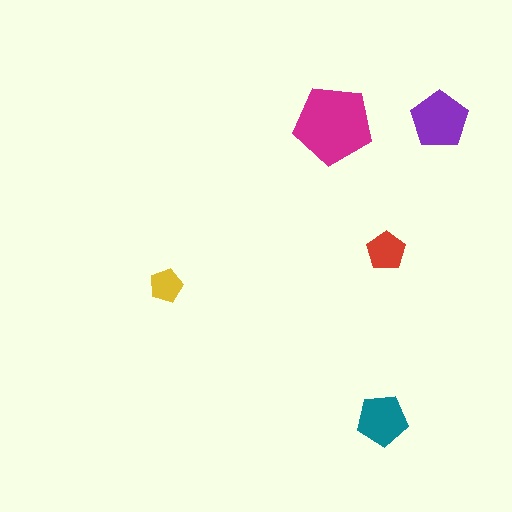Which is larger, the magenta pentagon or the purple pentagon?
The magenta one.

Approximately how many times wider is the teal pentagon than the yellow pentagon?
About 1.5 times wider.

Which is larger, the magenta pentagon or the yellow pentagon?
The magenta one.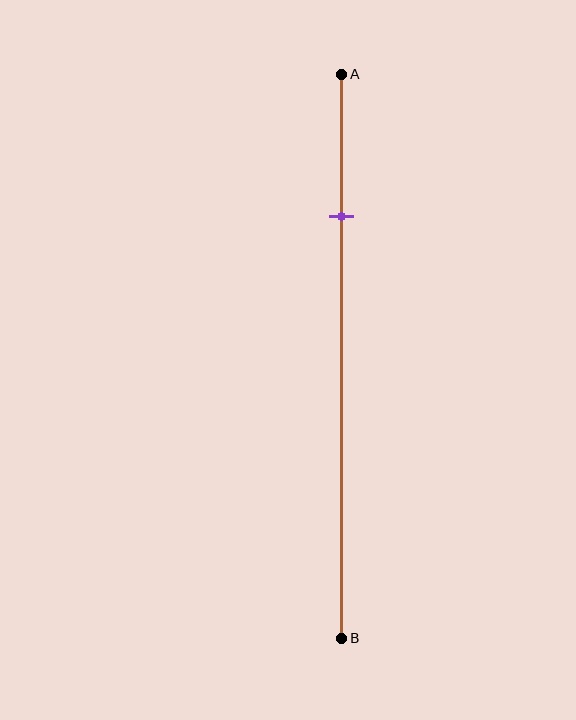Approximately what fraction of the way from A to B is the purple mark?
The purple mark is approximately 25% of the way from A to B.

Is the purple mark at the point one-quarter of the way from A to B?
Yes, the mark is approximately at the one-quarter point.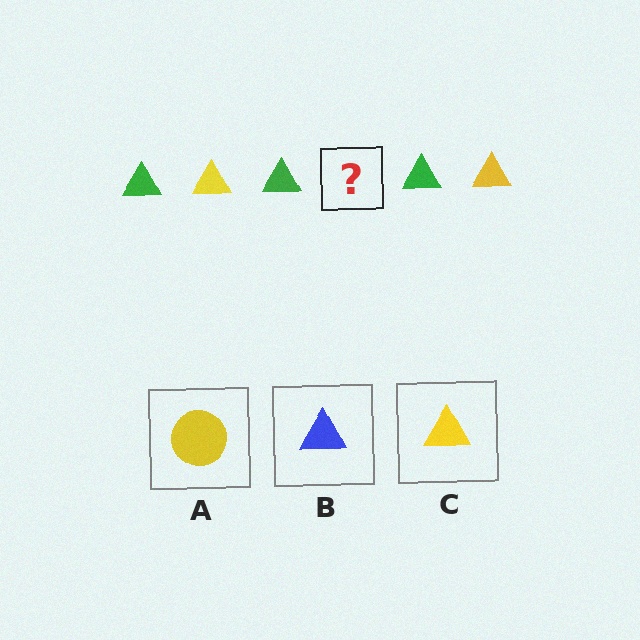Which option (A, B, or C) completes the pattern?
C.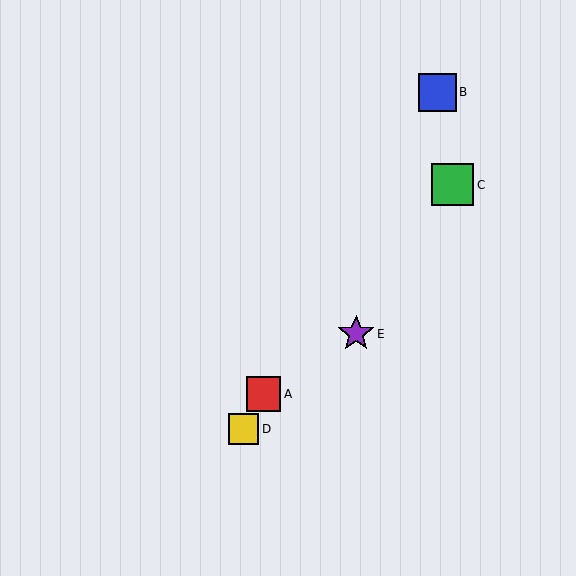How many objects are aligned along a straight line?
3 objects (A, B, D) are aligned along a straight line.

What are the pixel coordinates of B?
Object B is at (437, 92).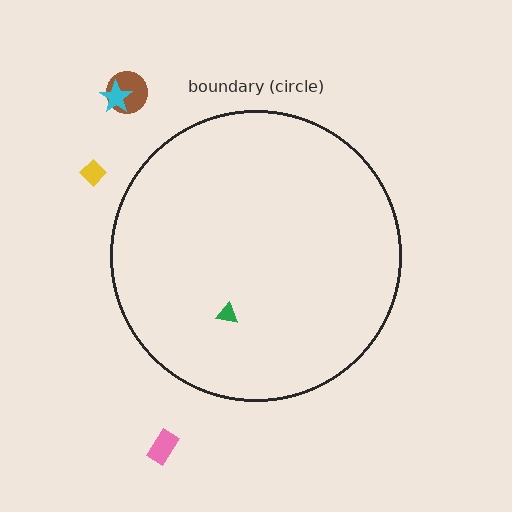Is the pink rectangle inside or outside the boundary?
Outside.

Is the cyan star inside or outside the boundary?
Outside.